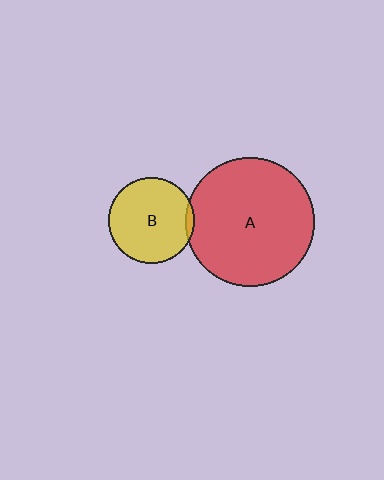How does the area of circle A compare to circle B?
Approximately 2.2 times.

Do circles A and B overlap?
Yes.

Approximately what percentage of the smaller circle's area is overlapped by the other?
Approximately 5%.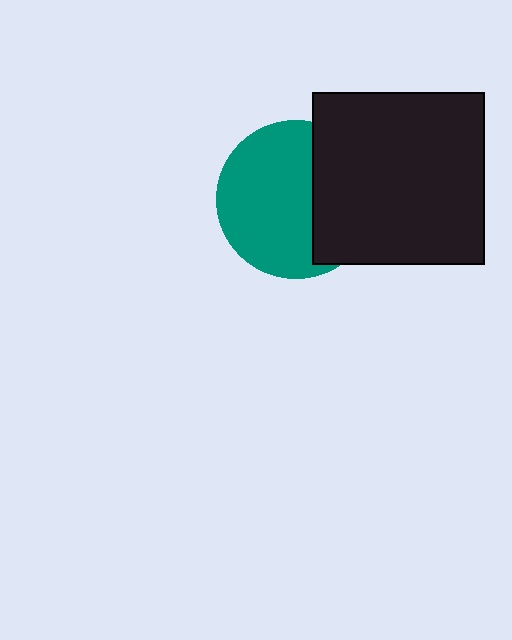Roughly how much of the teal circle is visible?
About half of it is visible (roughly 63%).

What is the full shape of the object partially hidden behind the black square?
The partially hidden object is a teal circle.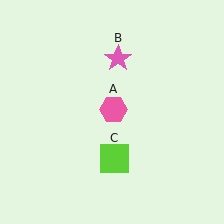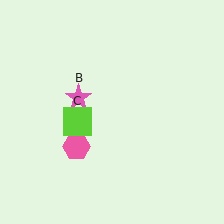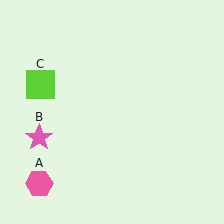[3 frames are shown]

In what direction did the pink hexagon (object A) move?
The pink hexagon (object A) moved down and to the left.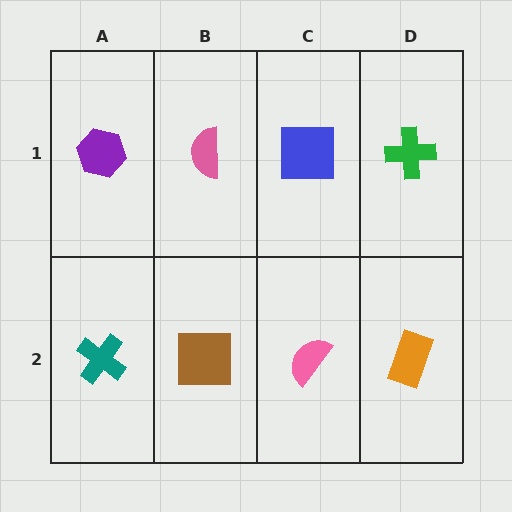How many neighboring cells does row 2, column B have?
3.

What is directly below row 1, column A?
A teal cross.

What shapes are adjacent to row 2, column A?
A purple hexagon (row 1, column A), a brown square (row 2, column B).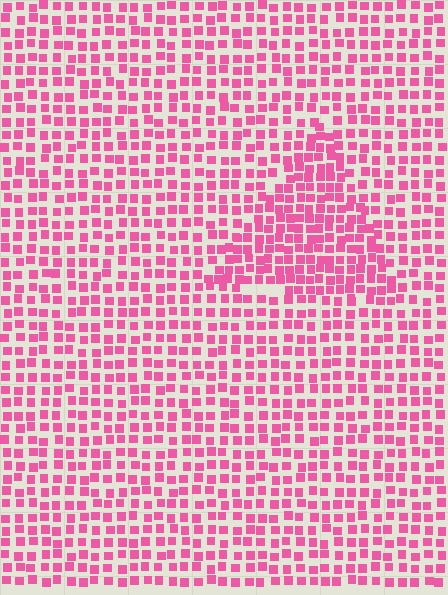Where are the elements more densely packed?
The elements are more densely packed inside the triangle boundary.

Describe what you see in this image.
The image contains small pink elements arranged at two different densities. A triangle-shaped region is visible where the elements are more densely packed than the surrounding area.